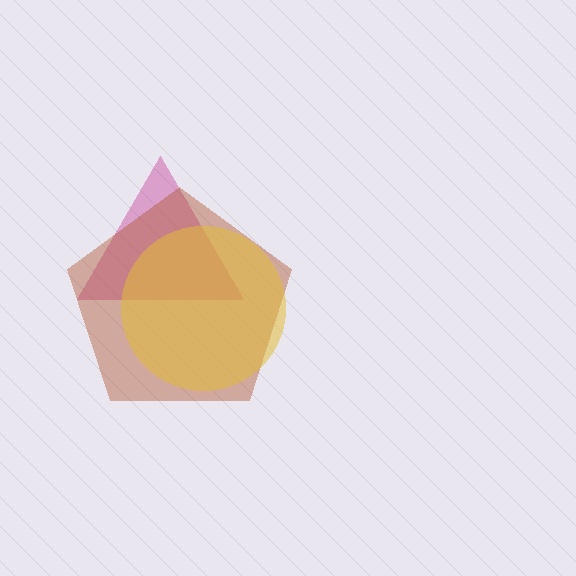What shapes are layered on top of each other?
The layered shapes are: a magenta triangle, a brown pentagon, a yellow circle.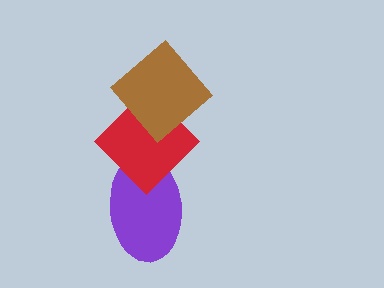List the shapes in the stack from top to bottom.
From top to bottom: the brown diamond, the red diamond, the purple ellipse.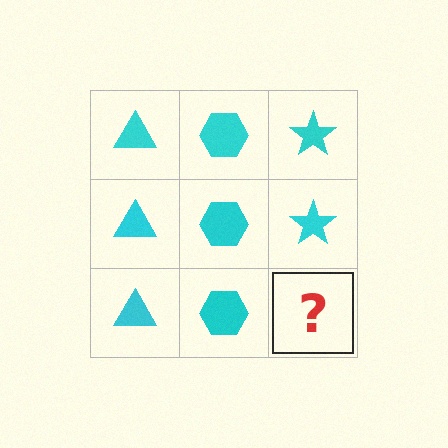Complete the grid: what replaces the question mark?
The question mark should be replaced with a cyan star.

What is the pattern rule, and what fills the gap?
The rule is that each column has a consistent shape. The gap should be filled with a cyan star.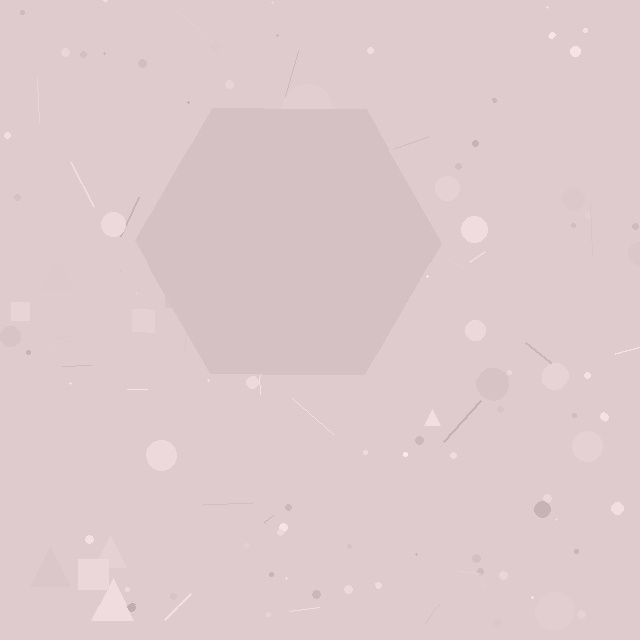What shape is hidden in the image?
A hexagon is hidden in the image.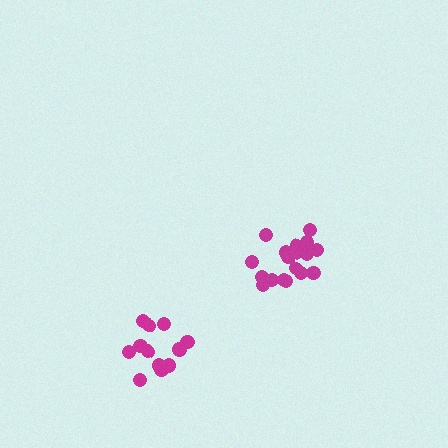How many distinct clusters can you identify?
There are 2 distinct clusters.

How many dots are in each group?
Group 1: 18 dots, Group 2: 12 dots (30 total).